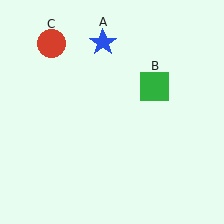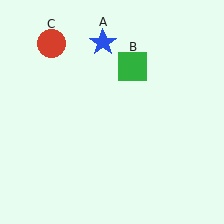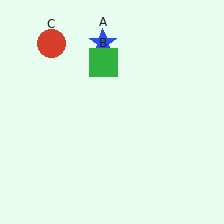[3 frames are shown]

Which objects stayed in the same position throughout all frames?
Blue star (object A) and red circle (object C) remained stationary.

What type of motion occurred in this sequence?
The green square (object B) rotated counterclockwise around the center of the scene.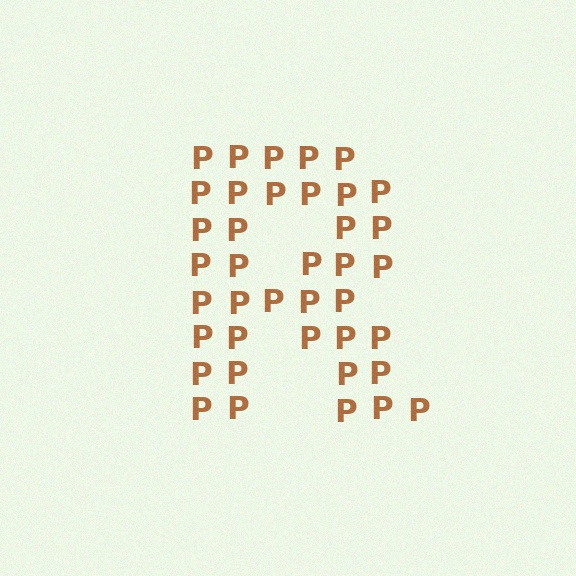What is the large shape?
The large shape is the letter R.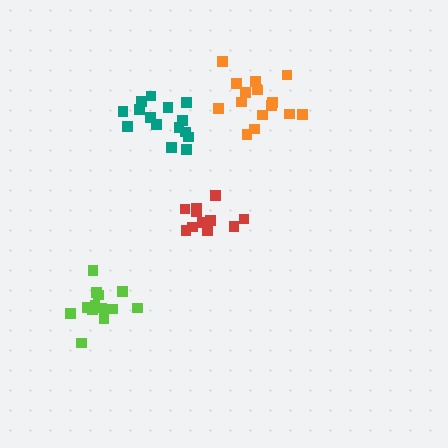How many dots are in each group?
Group 1: 16 dots, Group 2: 14 dots, Group 3: 11 dots, Group 4: 15 dots (56 total).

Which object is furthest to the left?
The lime cluster is leftmost.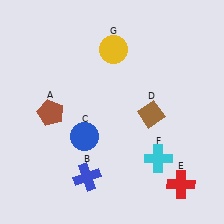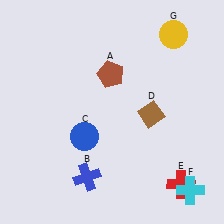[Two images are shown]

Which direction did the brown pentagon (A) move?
The brown pentagon (A) moved right.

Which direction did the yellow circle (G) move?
The yellow circle (G) moved right.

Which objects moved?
The objects that moved are: the brown pentagon (A), the cyan cross (F), the yellow circle (G).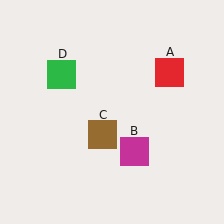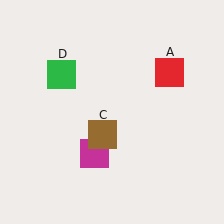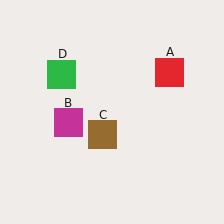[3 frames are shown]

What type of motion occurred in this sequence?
The magenta square (object B) rotated clockwise around the center of the scene.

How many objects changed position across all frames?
1 object changed position: magenta square (object B).